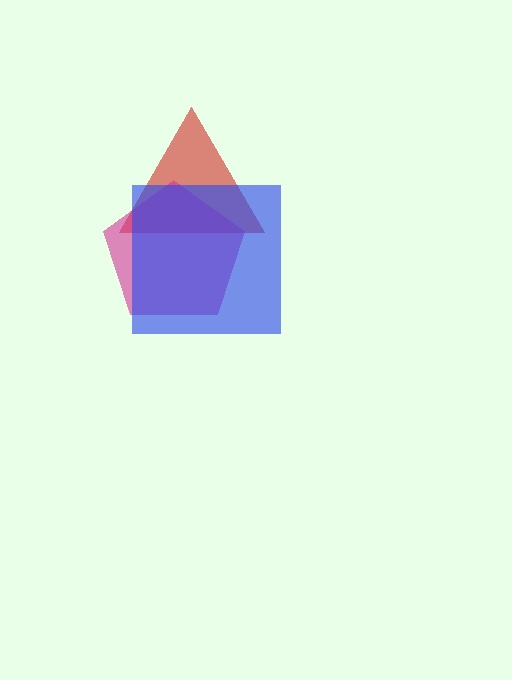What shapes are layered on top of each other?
The layered shapes are: a red triangle, a magenta pentagon, a blue square.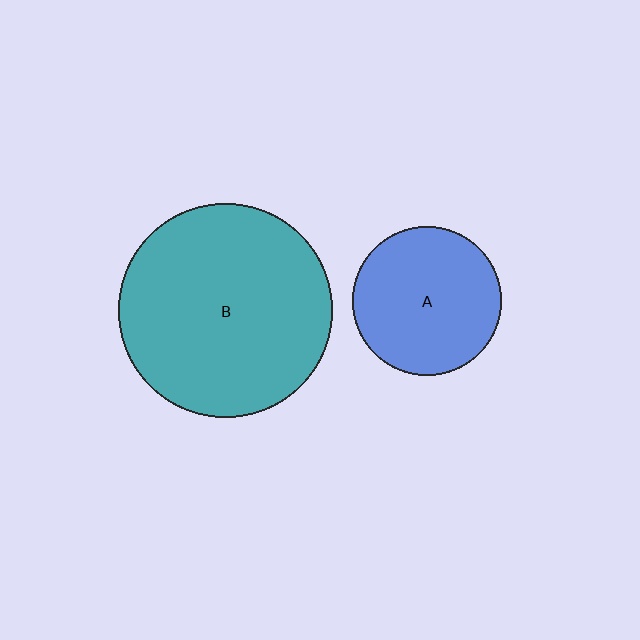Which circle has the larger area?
Circle B (teal).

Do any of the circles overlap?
No, none of the circles overlap.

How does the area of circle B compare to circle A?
Approximately 2.0 times.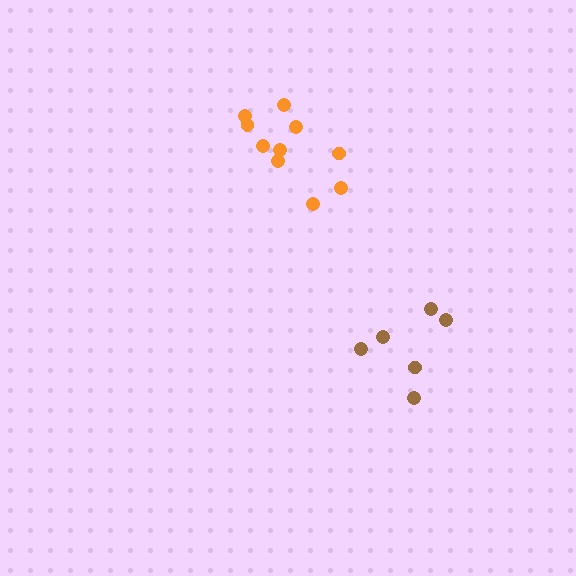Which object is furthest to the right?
The brown cluster is rightmost.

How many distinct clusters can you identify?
There are 2 distinct clusters.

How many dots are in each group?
Group 1: 10 dots, Group 2: 6 dots (16 total).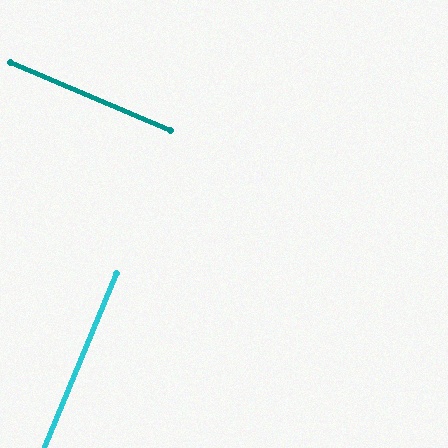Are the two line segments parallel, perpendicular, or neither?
Perpendicular — they meet at approximately 90°.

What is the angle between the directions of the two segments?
Approximately 90 degrees.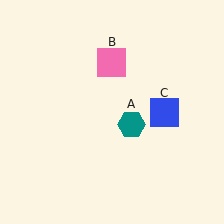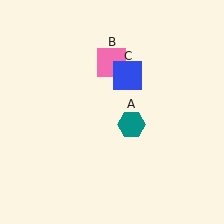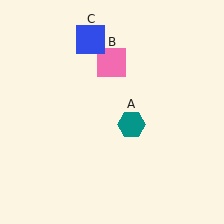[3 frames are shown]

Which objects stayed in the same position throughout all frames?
Teal hexagon (object A) and pink square (object B) remained stationary.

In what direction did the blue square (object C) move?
The blue square (object C) moved up and to the left.